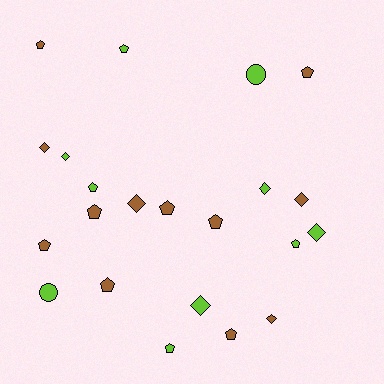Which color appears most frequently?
Brown, with 12 objects.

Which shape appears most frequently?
Pentagon, with 12 objects.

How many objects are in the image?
There are 22 objects.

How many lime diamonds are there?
There are 4 lime diamonds.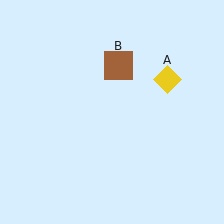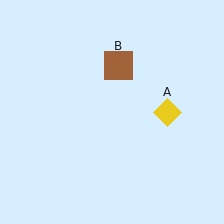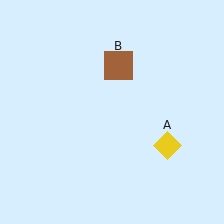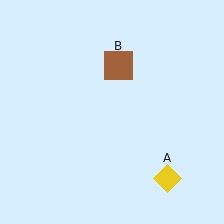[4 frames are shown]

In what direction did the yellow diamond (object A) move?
The yellow diamond (object A) moved down.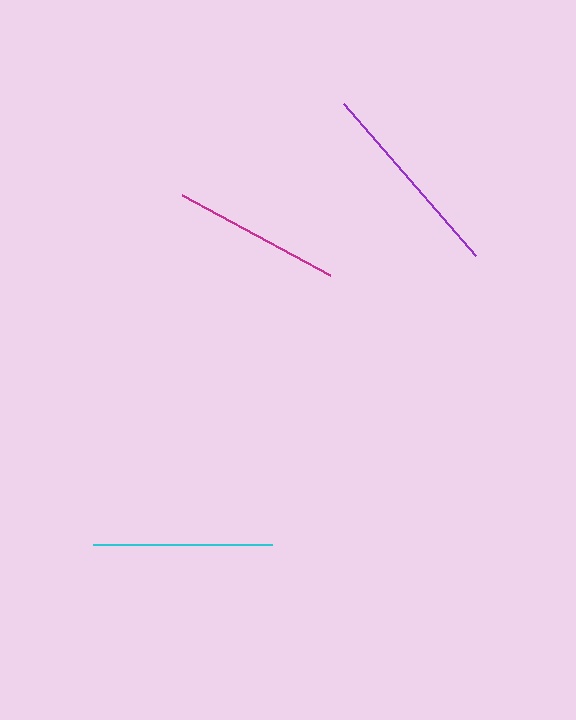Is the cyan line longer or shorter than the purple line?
The purple line is longer than the cyan line.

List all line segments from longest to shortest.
From longest to shortest: purple, cyan, magenta.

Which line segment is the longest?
The purple line is the longest at approximately 202 pixels.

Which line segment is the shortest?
The magenta line is the shortest at approximately 168 pixels.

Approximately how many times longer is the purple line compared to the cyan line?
The purple line is approximately 1.1 times the length of the cyan line.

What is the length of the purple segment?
The purple segment is approximately 202 pixels long.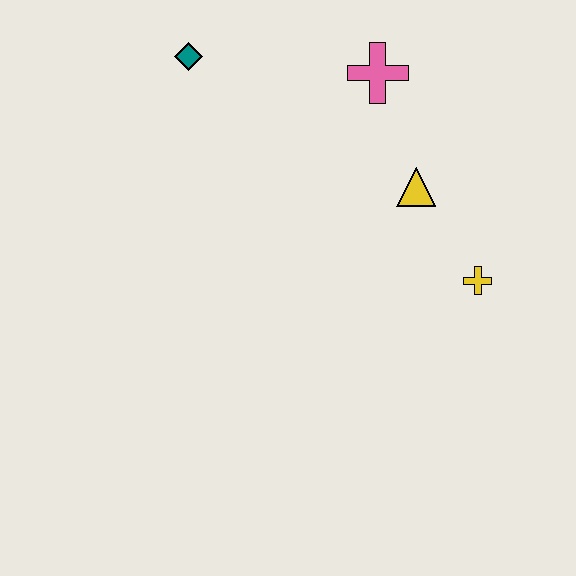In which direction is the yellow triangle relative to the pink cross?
The yellow triangle is below the pink cross.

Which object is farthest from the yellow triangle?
The teal diamond is farthest from the yellow triangle.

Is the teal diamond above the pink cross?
Yes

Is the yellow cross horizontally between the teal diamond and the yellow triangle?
No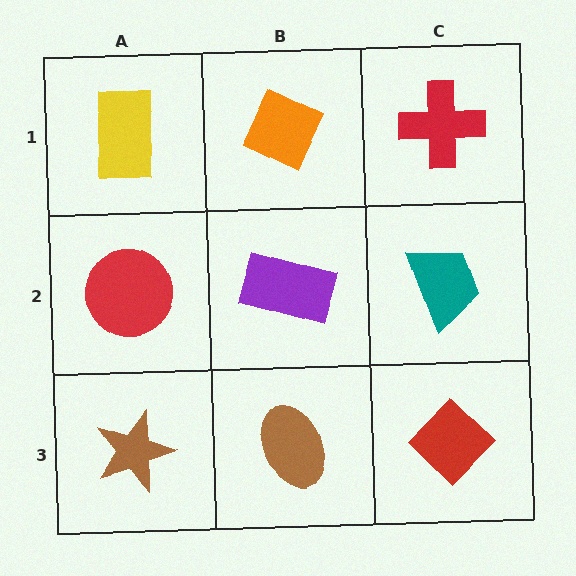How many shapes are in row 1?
3 shapes.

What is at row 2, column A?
A red circle.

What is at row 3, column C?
A red diamond.